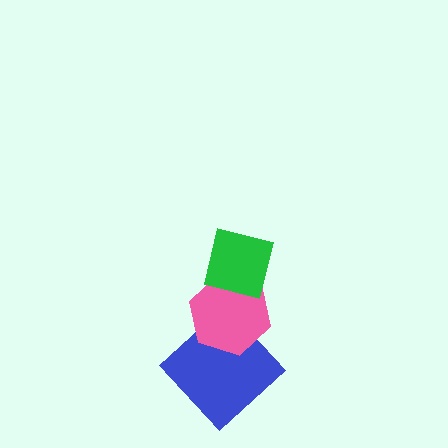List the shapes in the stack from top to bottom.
From top to bottom: the green square, the pink hexagon, the blue diamond.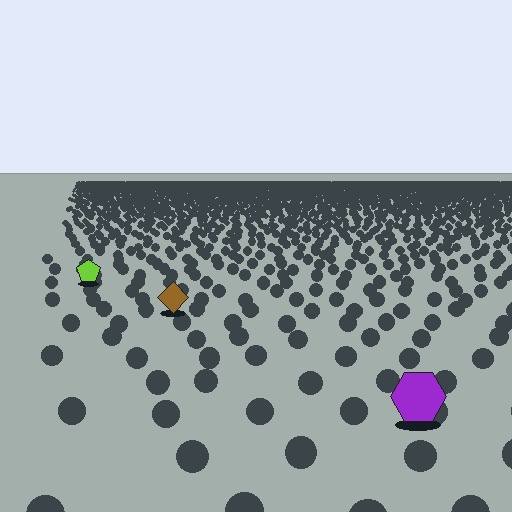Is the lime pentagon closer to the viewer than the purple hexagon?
No. The purple hexagon is closer — you can tell from the texture gradient: the ground texture is coarser near it.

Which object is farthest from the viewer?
The lime pentagon is farthest from the viewer. It appears smaller and the ground texture around it is denser.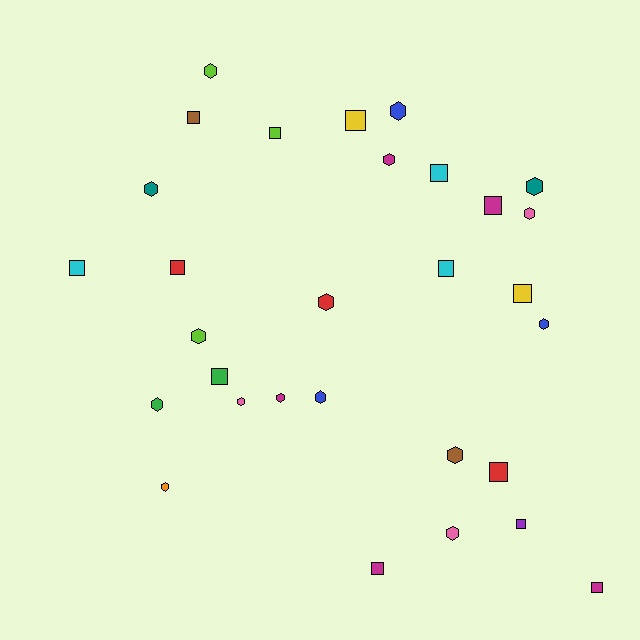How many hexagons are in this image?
There are 16 hexagons.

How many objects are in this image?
There are 30 objects.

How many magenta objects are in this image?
There are 5 magenta objects.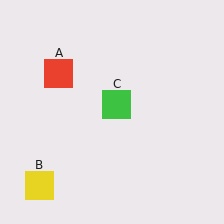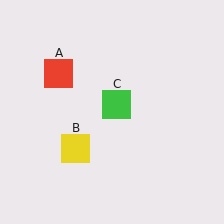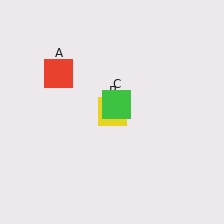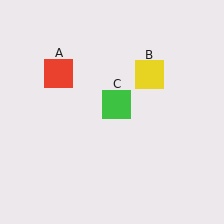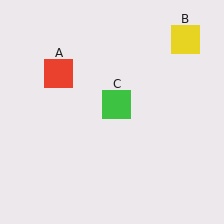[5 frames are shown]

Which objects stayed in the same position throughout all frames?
Red square (object A) and green square (object C) remained stationary.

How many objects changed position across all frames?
1 object changed position: yellow square (object B).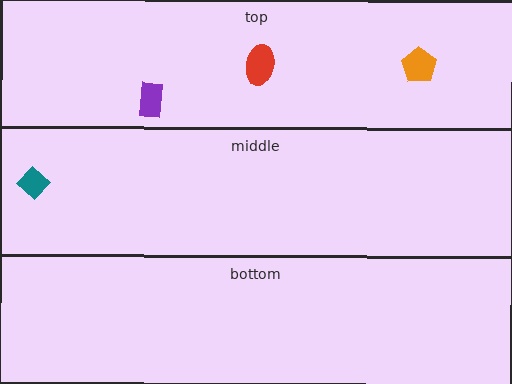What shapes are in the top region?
The purple rectangle, the orange pentagon, the red ellipse.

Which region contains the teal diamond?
The middle region.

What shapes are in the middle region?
The teal diamond.